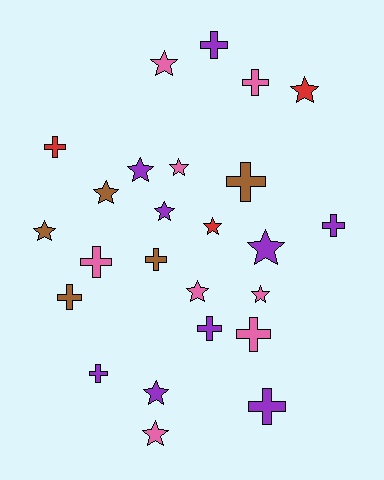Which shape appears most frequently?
Star, with 13 objects.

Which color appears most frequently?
Purple, with 9 objects.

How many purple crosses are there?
There are 5 purple crosses.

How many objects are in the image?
There are 25 objects.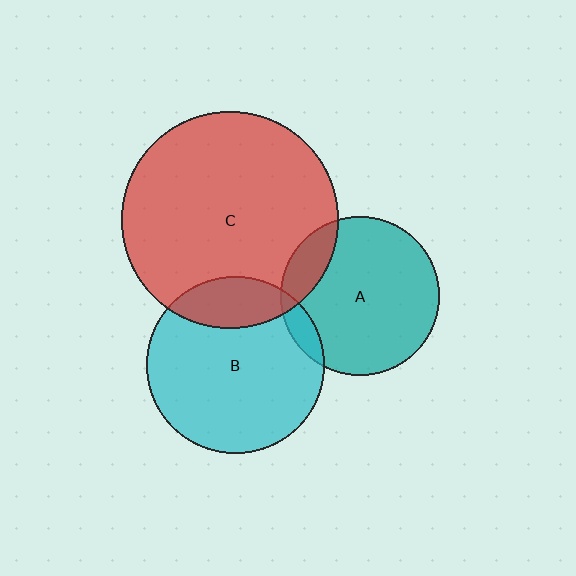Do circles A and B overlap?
Yes.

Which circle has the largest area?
Circle C (red).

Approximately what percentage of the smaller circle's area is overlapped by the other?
Approximately 10%.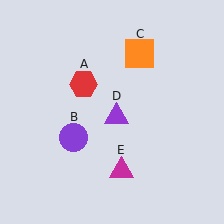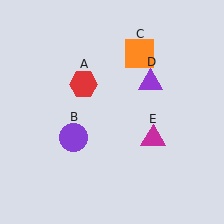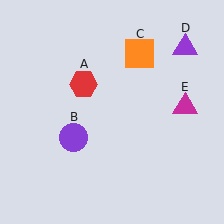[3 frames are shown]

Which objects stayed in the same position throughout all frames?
Red hexagon (object A) and purple circle (object B) and orange square (object C) remained stationary.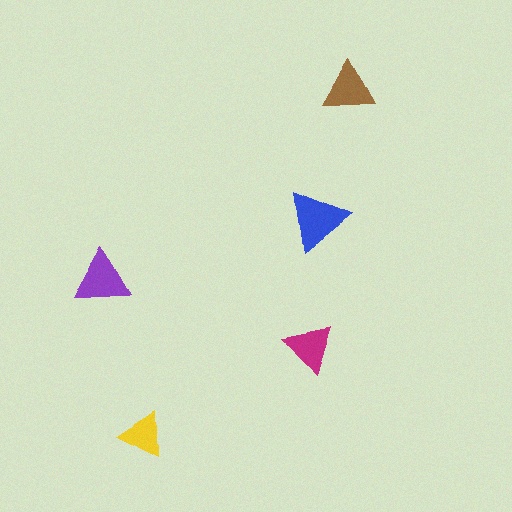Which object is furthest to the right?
The brown triangle is rightmost.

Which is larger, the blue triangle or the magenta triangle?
The blue one.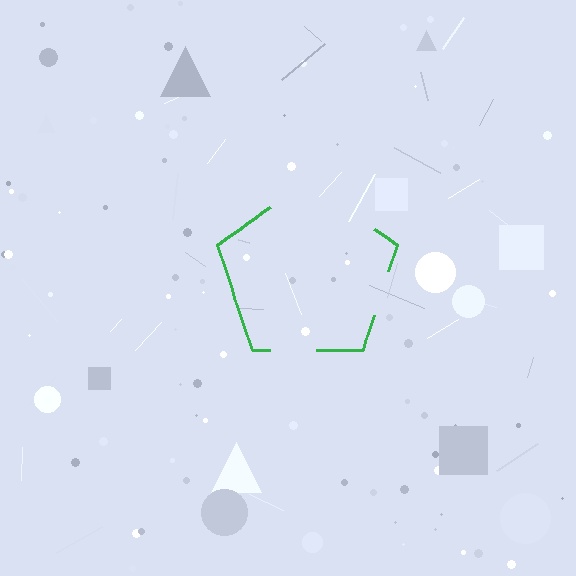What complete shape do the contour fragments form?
The contour fragments form a pentagon.